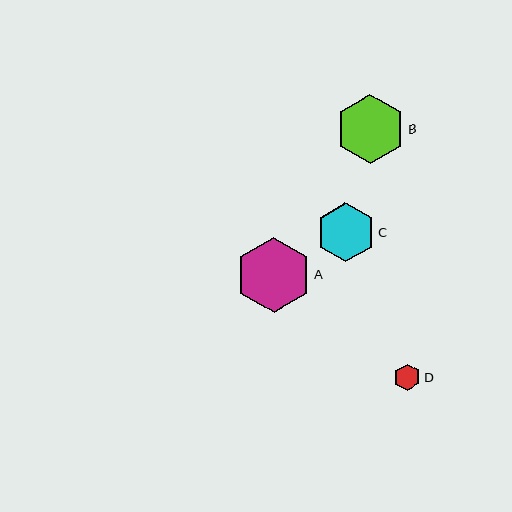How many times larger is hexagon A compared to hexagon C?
Hexagon A is approximately 1.3 times the size of hexagon C.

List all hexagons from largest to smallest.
From largest to smallest: A, B, C, D.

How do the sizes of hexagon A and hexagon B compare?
Hexagon A and hexagon B are approximately the same size.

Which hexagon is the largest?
Hexagon A is the largest with a size of approximately 75 pixels.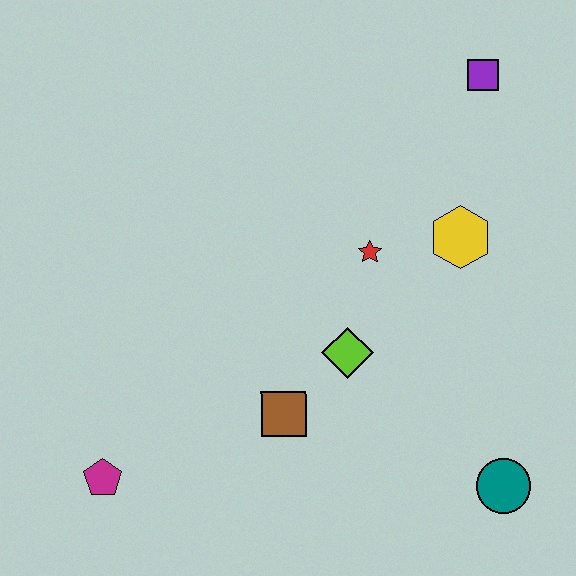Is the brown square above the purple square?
No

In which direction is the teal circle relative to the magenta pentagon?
The teal circle is to the right of the magenta pentagon.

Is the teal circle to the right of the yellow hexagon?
Yes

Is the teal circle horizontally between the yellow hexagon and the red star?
No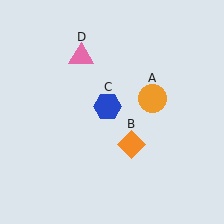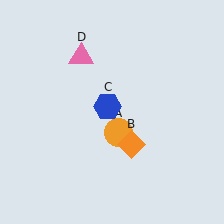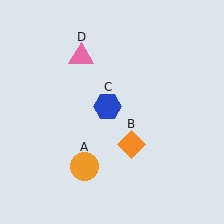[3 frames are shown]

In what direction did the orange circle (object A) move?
The orange circle (object A) moved down and to the left.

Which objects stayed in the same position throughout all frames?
Orange diamond (object B) and blue hexagon (object C) and pink triangle (object D) remained stationary.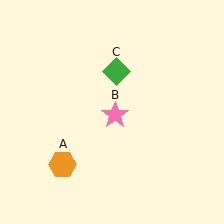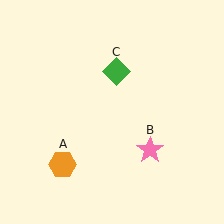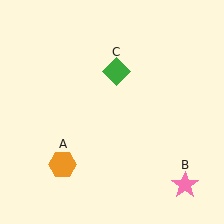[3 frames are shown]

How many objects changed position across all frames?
1 object changed position: pink star (object B).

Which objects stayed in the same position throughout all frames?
Orange hexagon (object A) and green diamond (object C) remained stationary.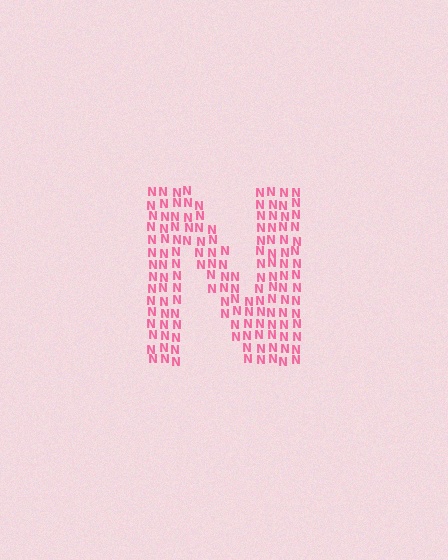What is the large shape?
The large shape is the letter N.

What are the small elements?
The small elements are letter N's.